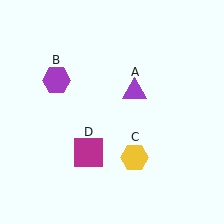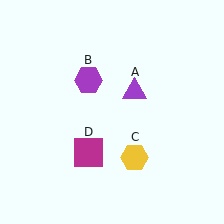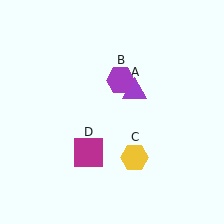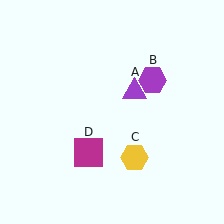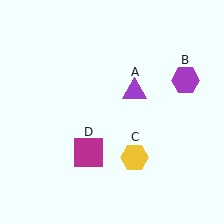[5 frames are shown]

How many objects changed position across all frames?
1 object changed position: purple hexagon (object B).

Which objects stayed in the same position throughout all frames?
Purple triangle (object A) and yellow hexagon (object C) and magenta square (object D) remained stationary.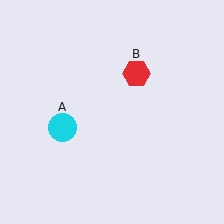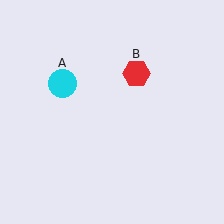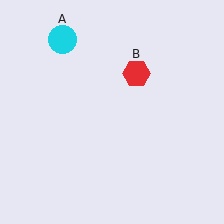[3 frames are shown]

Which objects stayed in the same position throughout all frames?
Red hexagon (object B) remained stationary.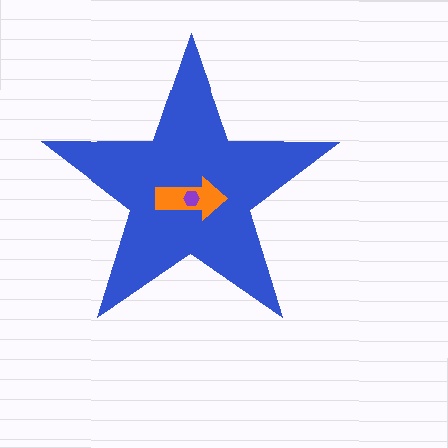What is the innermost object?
The purple hexagon.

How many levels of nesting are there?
3.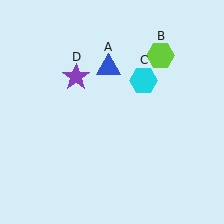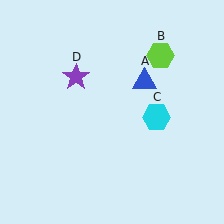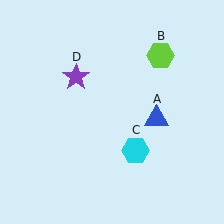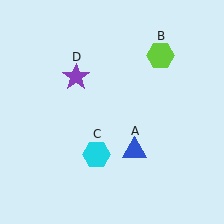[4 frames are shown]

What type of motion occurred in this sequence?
The blue triangle (object A), cyan hexagon (object C) rotated clockwise around the center of the scene.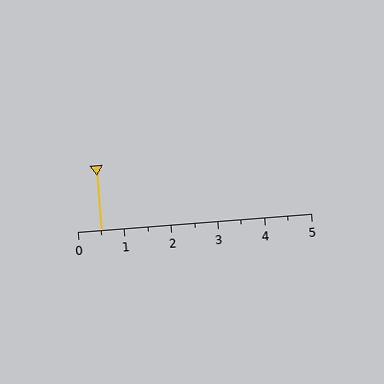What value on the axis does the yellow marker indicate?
The marker indicates approximately 0.5.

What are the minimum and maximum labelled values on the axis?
The axis runs from 0 to 5.